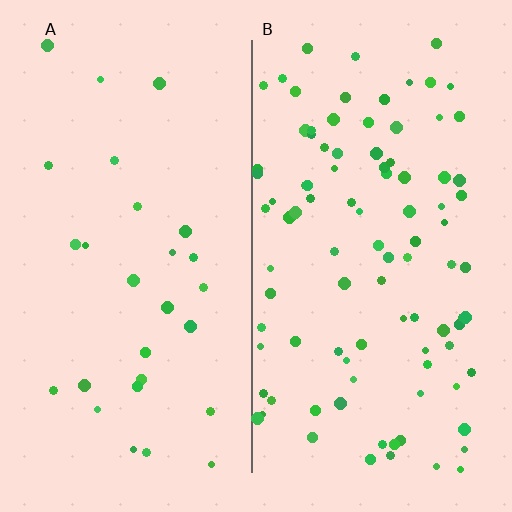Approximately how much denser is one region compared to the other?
Approximately 3.5× — region B over region A.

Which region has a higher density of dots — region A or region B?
B (the right).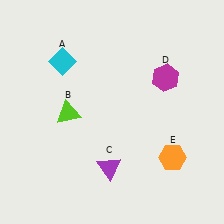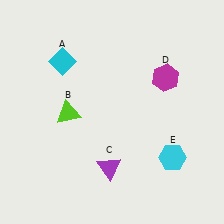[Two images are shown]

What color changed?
The hexagon (E) changed from orange in Image 1 to cyan in Image 2.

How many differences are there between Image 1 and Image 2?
There is 1 difference between the two images.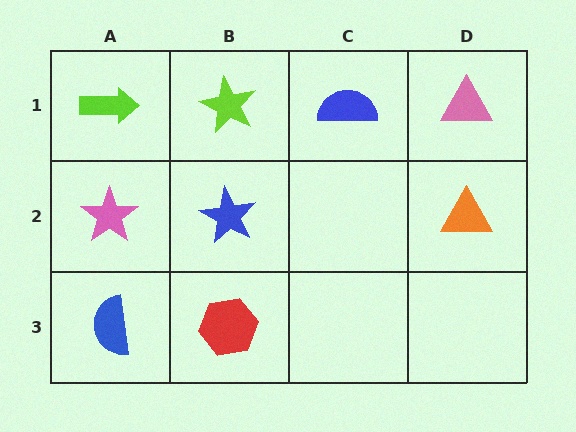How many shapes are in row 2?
3 shapes.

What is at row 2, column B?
A blue star.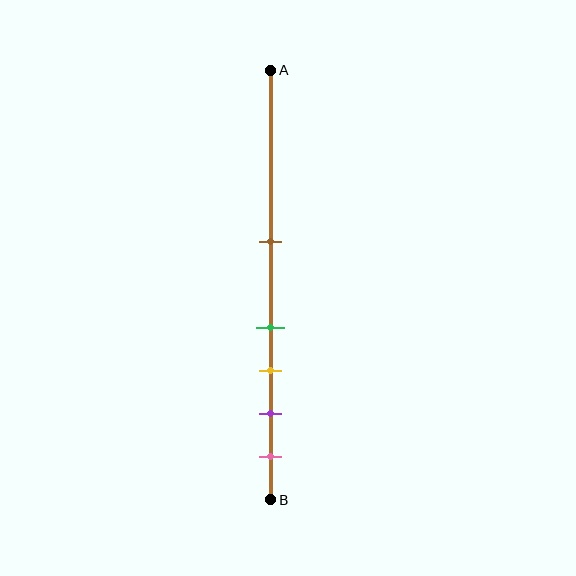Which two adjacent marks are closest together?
The green and yellow marks are the closest adjacent pair.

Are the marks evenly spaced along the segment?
No, the marks are not evenly spaced.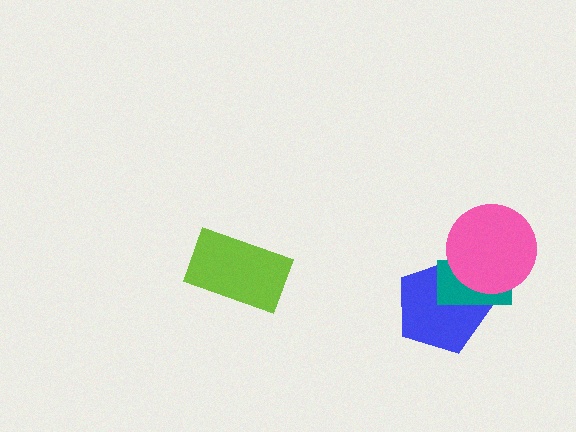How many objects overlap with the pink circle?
2 objects overlap with the pink circle.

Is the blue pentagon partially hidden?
Yes, it is partially covered by another shape.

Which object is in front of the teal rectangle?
The pink circle is in front of the teal rectangle.